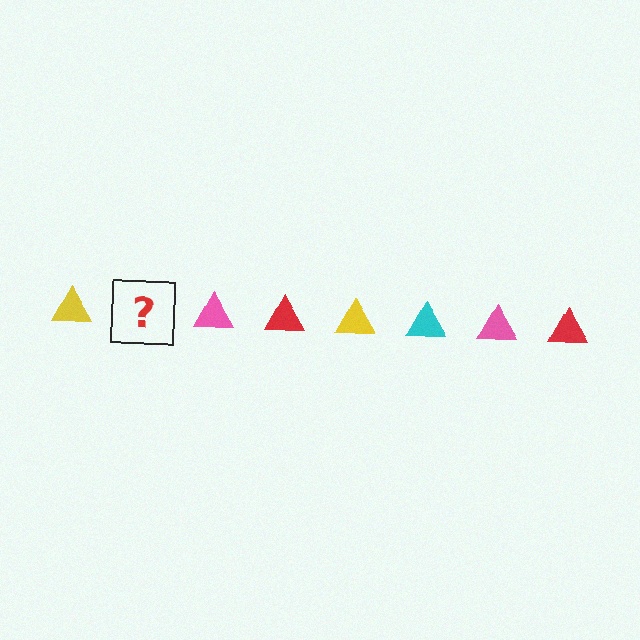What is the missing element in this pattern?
The missing element is a cyan triangle.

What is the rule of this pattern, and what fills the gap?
The rule is that the pattern cycles through yellow, cyan, pink, red triangles. The gap should be filled with a cyan triangle.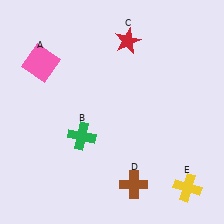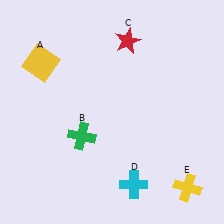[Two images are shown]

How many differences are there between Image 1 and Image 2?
There are 2 differences between the two images.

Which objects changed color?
A changed from pink to yellow. D changed from brown to cyan.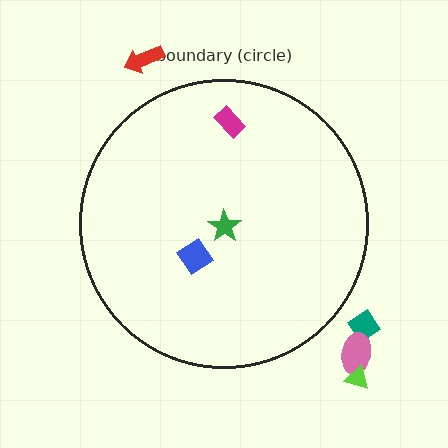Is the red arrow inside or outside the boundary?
Outside.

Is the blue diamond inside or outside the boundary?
Inside.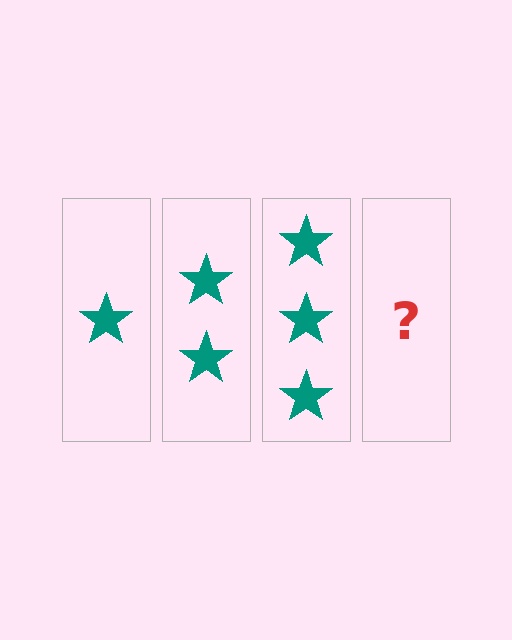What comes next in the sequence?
The next element should be 4 stars.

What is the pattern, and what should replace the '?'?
The pattern is that each step adds one more star. The '?' should be 4 stars.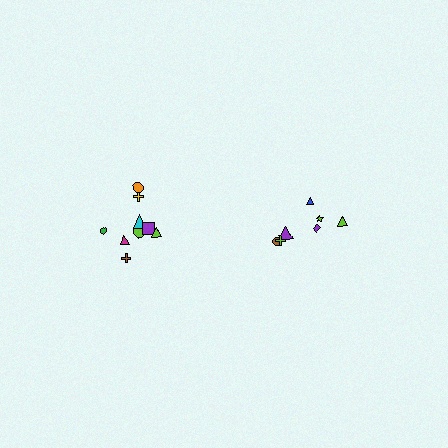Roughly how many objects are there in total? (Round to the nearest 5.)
Roughly 15 objects in total.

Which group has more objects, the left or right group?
The left group.